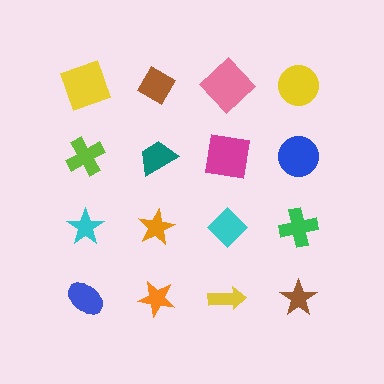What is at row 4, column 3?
A yellow arrow.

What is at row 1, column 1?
A yellow square.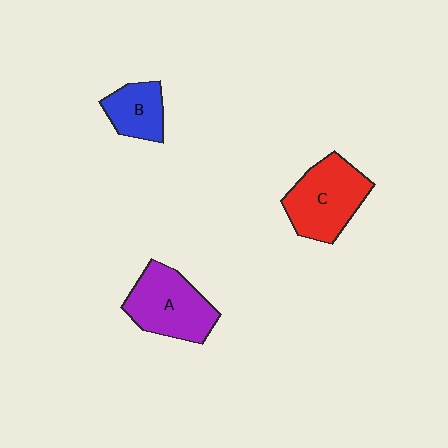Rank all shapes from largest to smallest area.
From largest to smallest: C (red), A (purple), B (blue).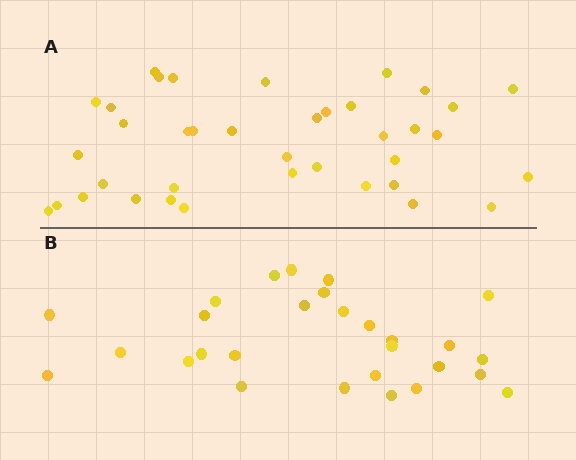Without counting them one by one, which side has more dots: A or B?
Region A (the top region) has more dots.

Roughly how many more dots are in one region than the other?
Region A has roughly 10 or so more dots than region B.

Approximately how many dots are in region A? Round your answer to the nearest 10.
About 40 dots. (The exact count is 38, which rounds to 40.)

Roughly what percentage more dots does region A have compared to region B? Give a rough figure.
About 35% more.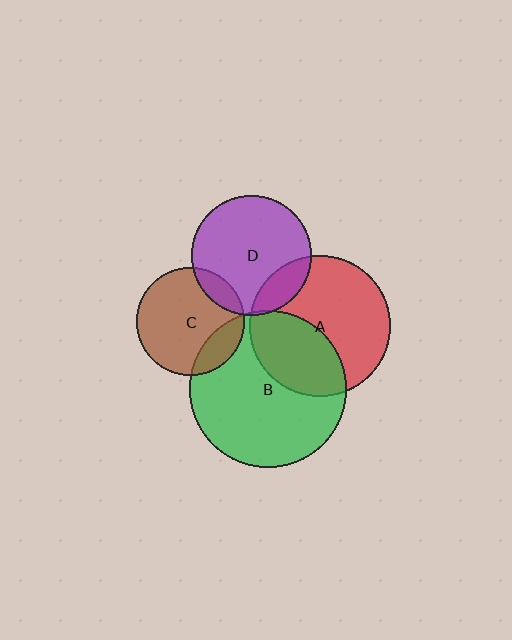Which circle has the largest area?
Circle B (green).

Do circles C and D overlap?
Yes.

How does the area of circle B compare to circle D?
Approximately 1.7 times.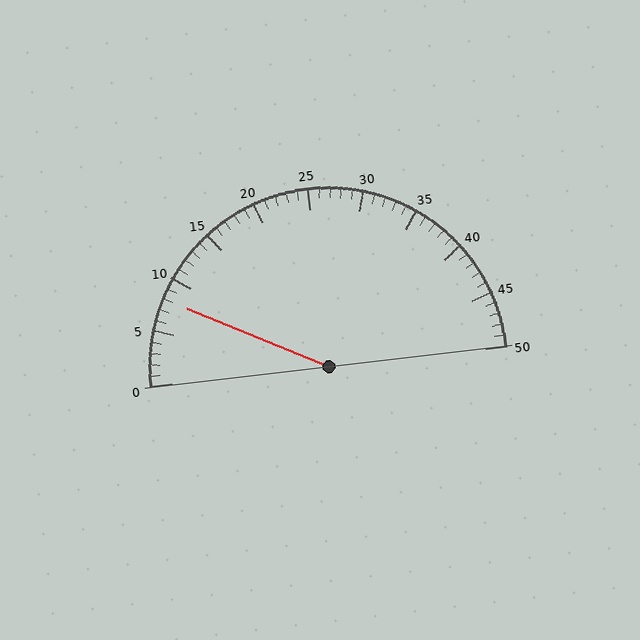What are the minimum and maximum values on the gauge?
The gauge ranges from 0 to 50.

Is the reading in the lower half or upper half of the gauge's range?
The reading is in the lower half of the range (0 to 50).